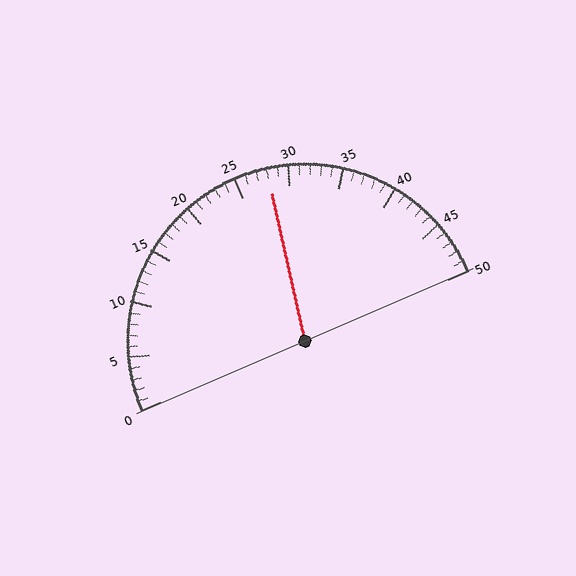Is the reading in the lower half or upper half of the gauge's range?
The reading is in the upper half of the range (0 to 50).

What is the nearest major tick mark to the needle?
The nearest major tick mark is 30.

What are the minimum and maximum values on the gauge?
The gauge ranges from 0 to 50.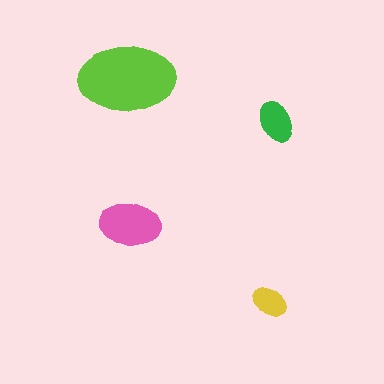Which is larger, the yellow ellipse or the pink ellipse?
The pink one.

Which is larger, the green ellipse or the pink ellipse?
The pink one.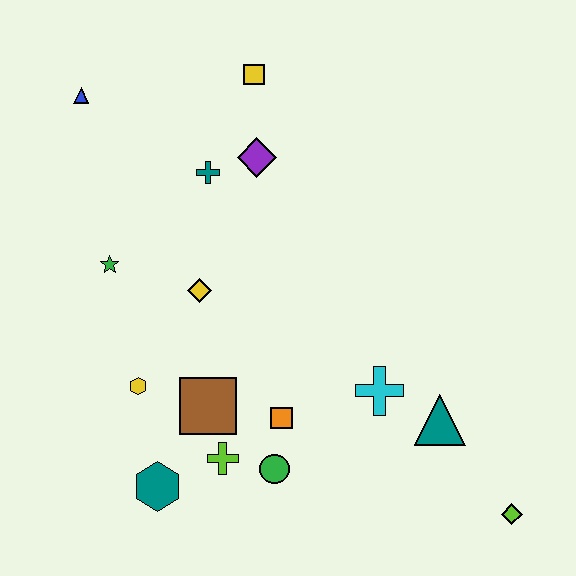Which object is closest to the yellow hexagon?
The brown square is closest to the yellow hexagon.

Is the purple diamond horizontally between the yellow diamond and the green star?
No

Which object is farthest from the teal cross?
The lime diamond is farthest from the teal cross.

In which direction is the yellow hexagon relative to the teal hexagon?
The yellow hexagon is above the teal hexagon.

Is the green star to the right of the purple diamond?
No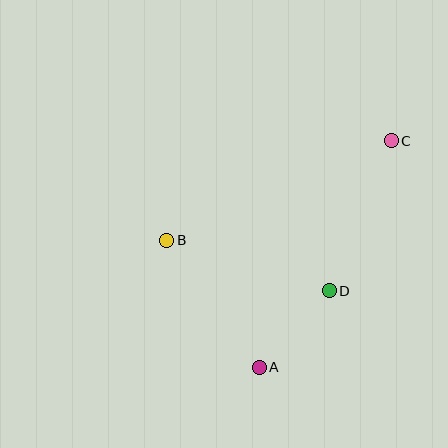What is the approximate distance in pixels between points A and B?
The distance between A and B is approximately 157 pixels.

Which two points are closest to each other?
Points A and D are closest to each other.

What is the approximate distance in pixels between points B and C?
The distance between B and C is approximately 246 pixels.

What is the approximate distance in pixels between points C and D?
The distance between C and D is approximately 162 pixels.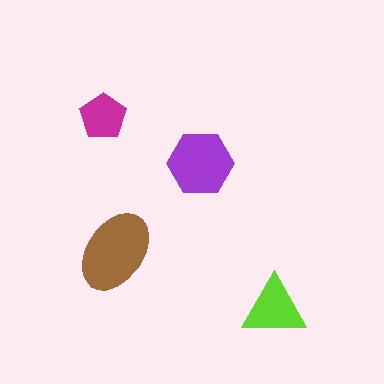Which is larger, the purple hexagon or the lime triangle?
The purple hexagon.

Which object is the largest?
The brown ellipse.